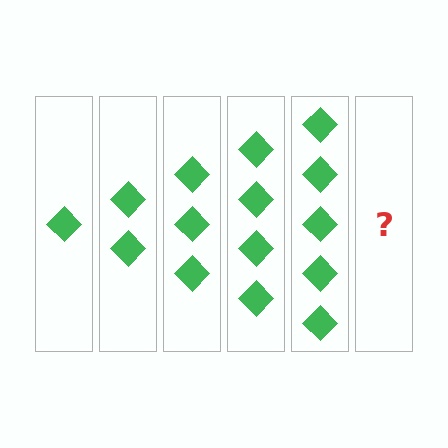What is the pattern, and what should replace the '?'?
The pattern is that each step adds one more diamond. The '?' should be 6 diamonds.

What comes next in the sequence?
The next element should be 6 diamonds.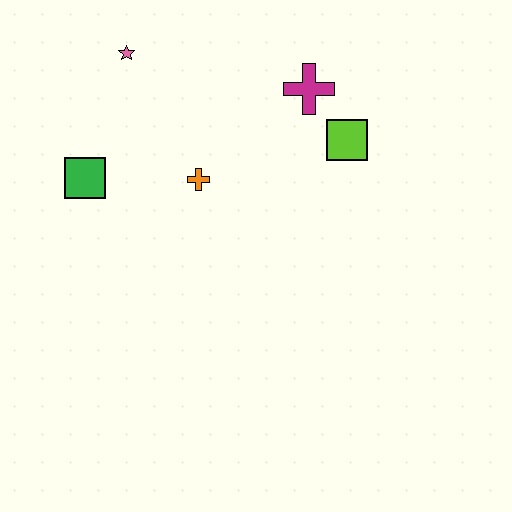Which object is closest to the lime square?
The magenta cross is closest to the lime square.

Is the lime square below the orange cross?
No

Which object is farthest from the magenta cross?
The green square is farthest from the magenta cross.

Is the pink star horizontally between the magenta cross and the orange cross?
No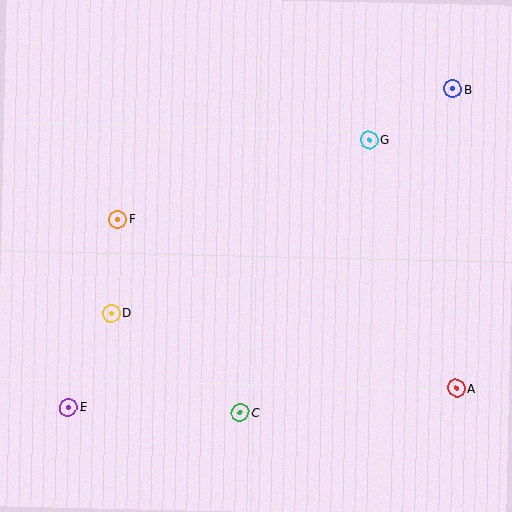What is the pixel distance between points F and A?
The distance between F and A is 379 pixels.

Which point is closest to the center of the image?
Point F at (117, 219) is closest to the center.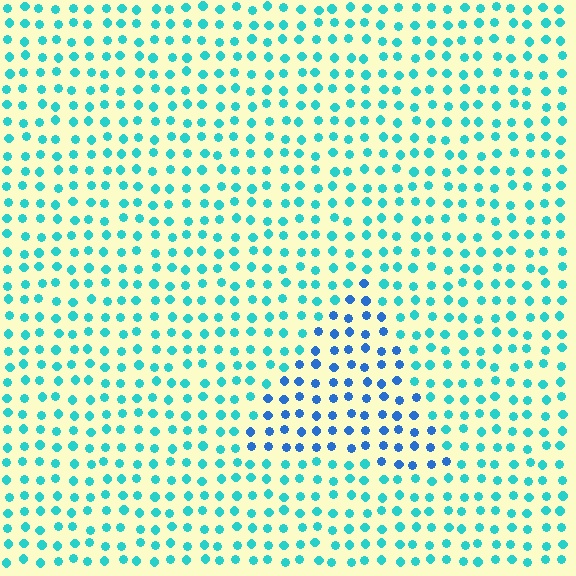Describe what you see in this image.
The image is filled with small cyan elements in a uniform arrangement. A triangle-shaped region is visible where the elements are tinted to a slightly different hue, forming a subtle color boundary.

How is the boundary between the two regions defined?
The boundary is defined purely by a slight shift in hue (about 37 degrees). Spacing, size, and orientation are identical on both sides.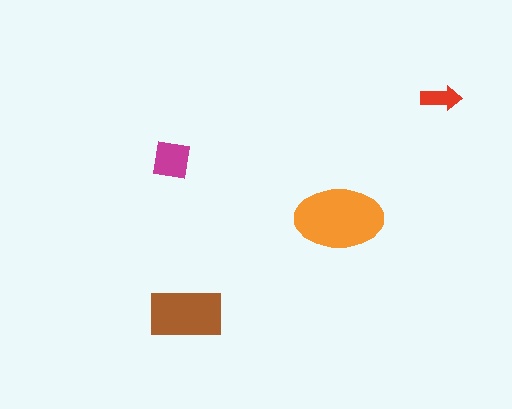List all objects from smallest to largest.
The red arrow, the magenta square, the brown rectangle, the orange ellipse.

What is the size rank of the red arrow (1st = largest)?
4th.